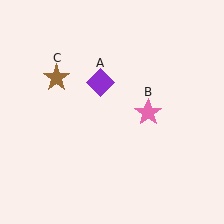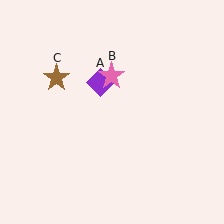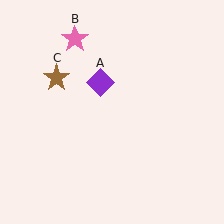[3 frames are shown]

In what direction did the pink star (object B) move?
The pink star (object B) moved up and to the left.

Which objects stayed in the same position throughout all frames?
Purple diamond (object A) and brown star (object C) remained stationary.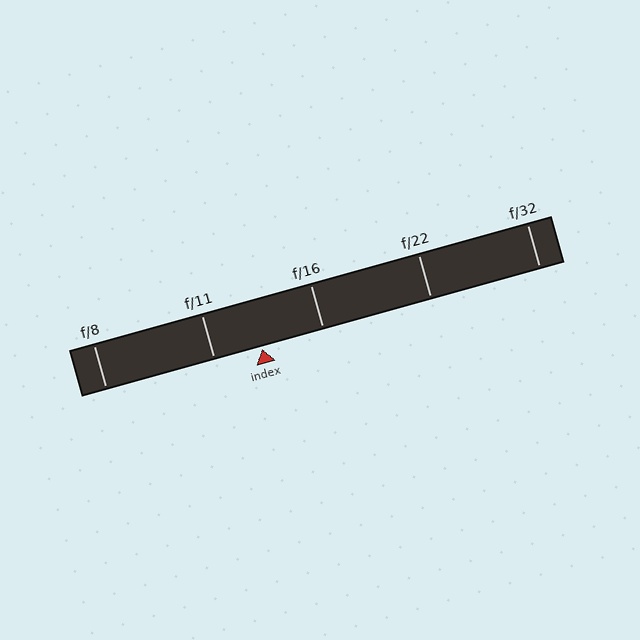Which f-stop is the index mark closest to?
The index mark is closest to f/11.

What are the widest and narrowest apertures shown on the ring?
The widest aperture shown is f/8 and the narrowest is f/32.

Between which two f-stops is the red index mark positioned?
The index mark is between f/11 and f/16.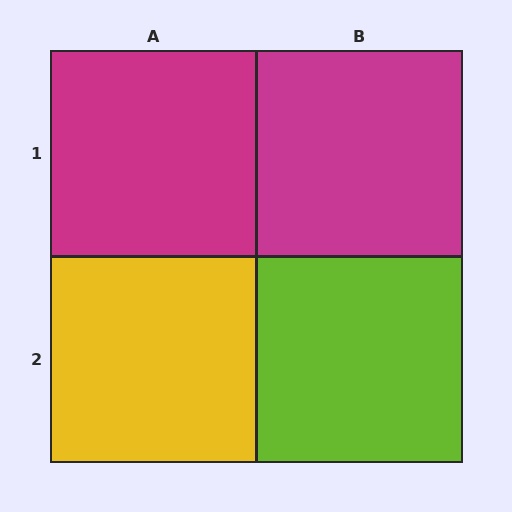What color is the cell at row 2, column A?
Yellow.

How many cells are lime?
1 cell is lime.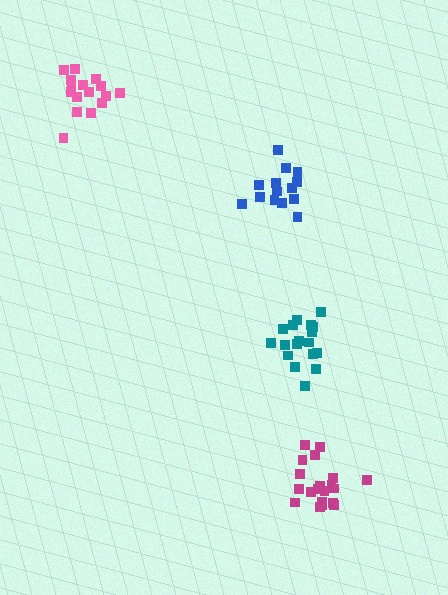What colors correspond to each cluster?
The clusters are colored: pink, magenta, blue, teal.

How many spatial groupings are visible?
There are 4 spatial groupings.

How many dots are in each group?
Group 1: 16 dots, Group 2: 20 dots, Group 3: 14 dots, Group 4: 18 dots (68 total).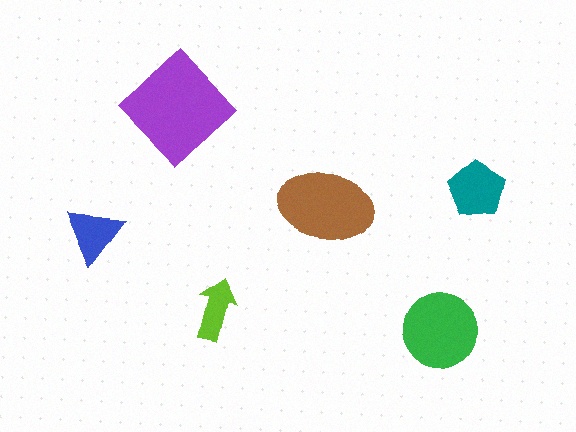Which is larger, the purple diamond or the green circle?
The purple diamond.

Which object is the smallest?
The lime arrow.